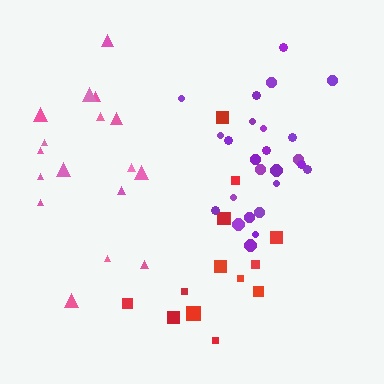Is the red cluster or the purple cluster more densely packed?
Purple.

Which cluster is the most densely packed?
Purple.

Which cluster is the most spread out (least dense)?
Pink.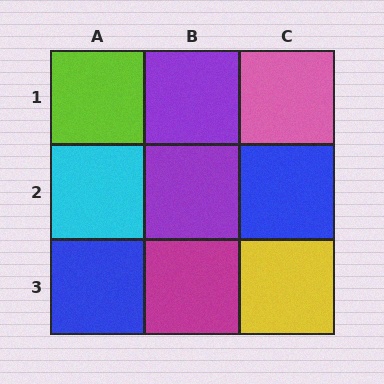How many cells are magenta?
1 cell is magenta.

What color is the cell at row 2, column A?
Cyan.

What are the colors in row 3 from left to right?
Blue, magenta, yellow.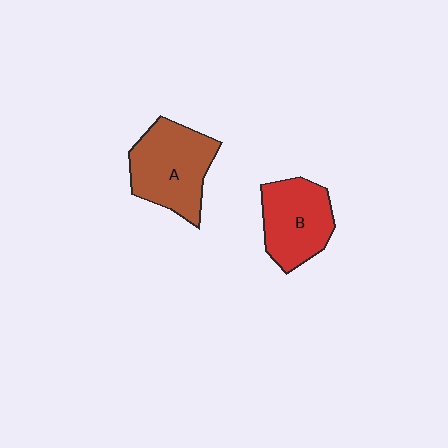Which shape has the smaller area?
Shape B (red).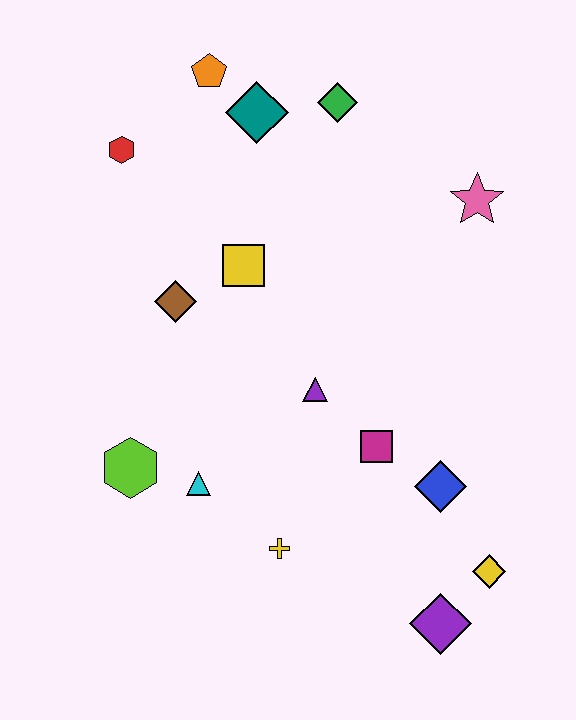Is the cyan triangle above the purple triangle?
No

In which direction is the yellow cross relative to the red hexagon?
The yellow cross is below the red hexagon.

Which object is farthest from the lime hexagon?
The pink star is farthest from the lime hexagon.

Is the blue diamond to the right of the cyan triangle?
Yes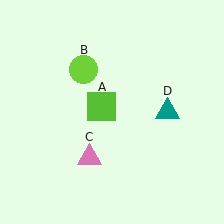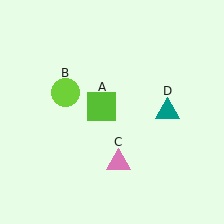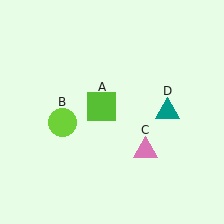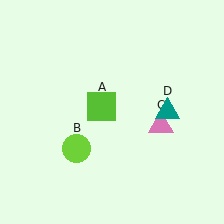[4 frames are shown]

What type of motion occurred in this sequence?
The lime circle (object B), pink triangle (object C) rotated counterclockwise around the center of the scene.